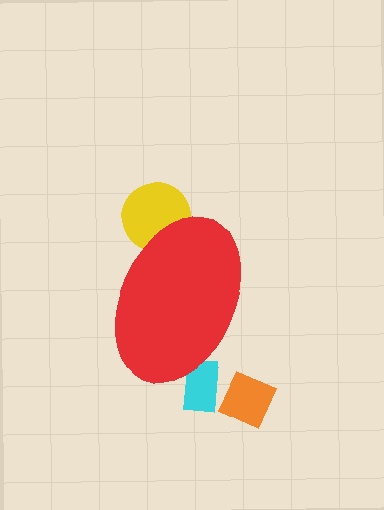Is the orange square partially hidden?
No, the orange square is fully visible.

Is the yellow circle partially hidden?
Yes, the yellow circle is partially hidden behind the red ellipse.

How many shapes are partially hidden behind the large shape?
2 shapes are partially hidden.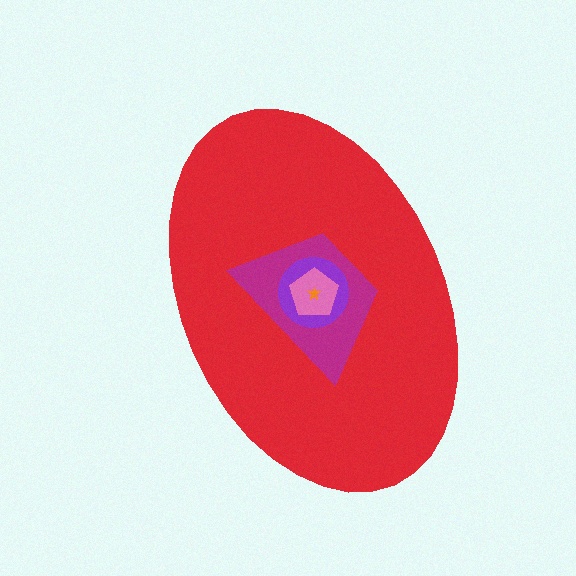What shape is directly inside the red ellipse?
The magenta trapezoid.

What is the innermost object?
The orange star.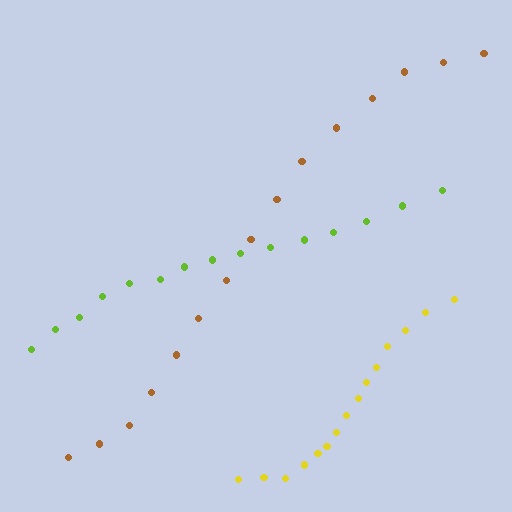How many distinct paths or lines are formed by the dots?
There are 3 distinct paths.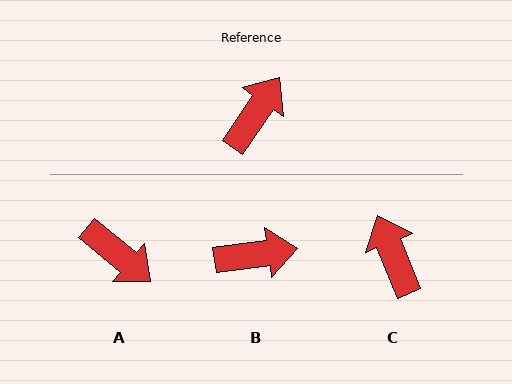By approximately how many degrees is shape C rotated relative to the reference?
Approximately 56 degrees counter-clockwise.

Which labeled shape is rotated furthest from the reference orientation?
A, about 96 degrees away.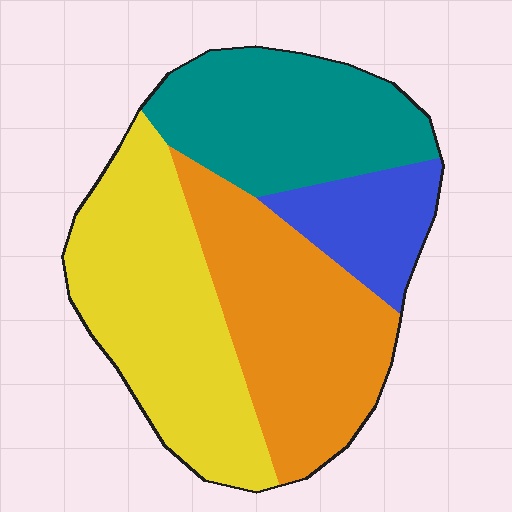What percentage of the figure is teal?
Teal takes up about one quarter (1/4) of the figure.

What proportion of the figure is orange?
Orange takes up about one third (1/3) of the figure.